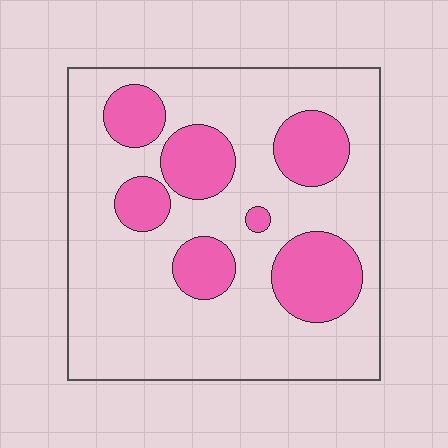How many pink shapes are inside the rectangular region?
7.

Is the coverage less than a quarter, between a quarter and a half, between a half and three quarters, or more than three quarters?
Between a quarter and a half.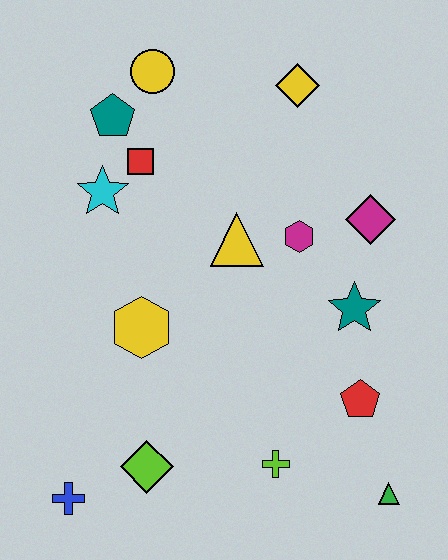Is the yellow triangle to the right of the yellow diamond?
No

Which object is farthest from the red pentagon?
The yellow circle is farthest from the red pentagon.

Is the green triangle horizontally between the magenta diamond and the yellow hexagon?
No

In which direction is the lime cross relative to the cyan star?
The lime cross is below the cyan star.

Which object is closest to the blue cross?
The lime diamond is closest to the blue cross.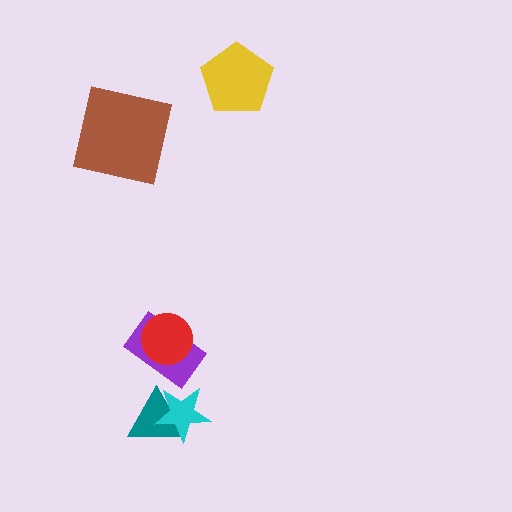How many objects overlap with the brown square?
0 objects overlap with the brown square.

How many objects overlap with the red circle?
1 object overlaps with the red circle.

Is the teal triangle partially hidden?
Yes, it is partially covered by another shape.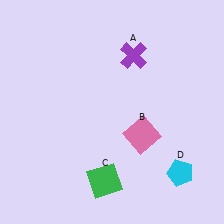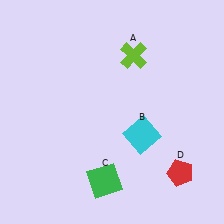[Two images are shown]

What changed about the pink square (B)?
In Image 1, B is pink. In Image 2, it changed to cyan.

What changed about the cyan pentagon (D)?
In Image 1, D is cyan. In Image 2, it changed to red.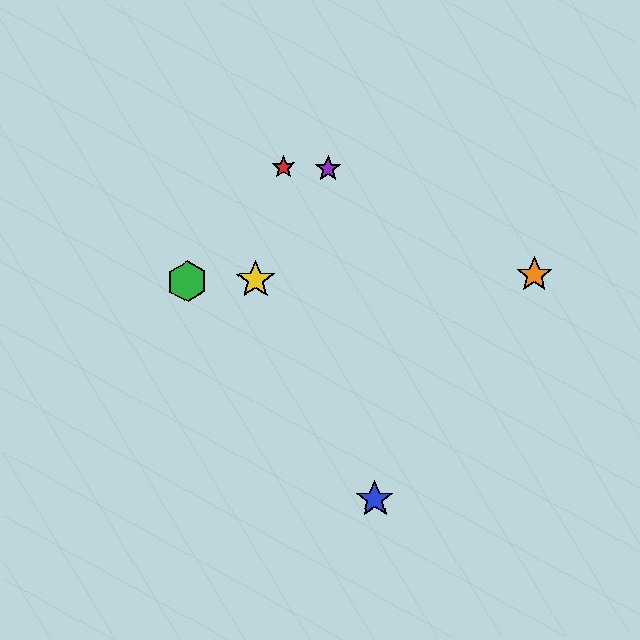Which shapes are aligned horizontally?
The green hexagon, the yellow star, the orange star are aligned horizontally.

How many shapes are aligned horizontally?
3 shapes (the green hexagon, the yellow star, the orange star) are aligned horizontally.